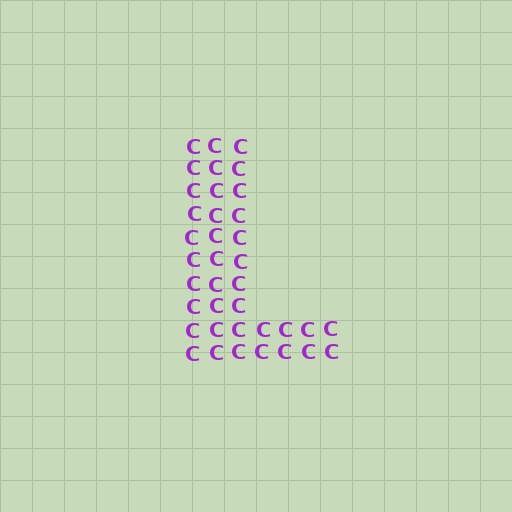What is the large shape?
The large shape is the letter L.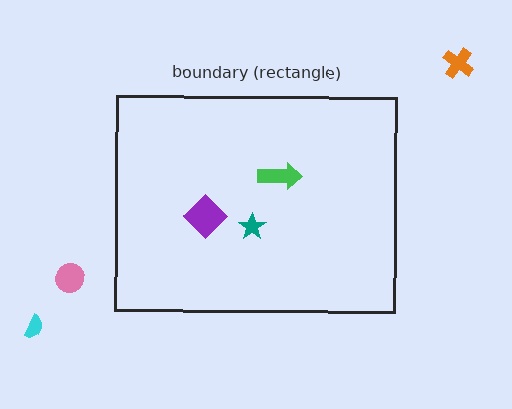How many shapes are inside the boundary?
3 inside, 3 outside.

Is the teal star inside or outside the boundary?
Inside.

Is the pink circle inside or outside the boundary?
Outside.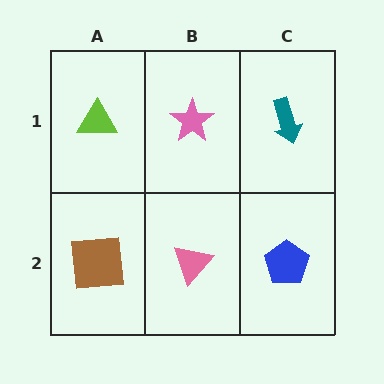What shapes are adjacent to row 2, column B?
A pink star (row 1, column B), a brown square (row 2, column A), a blue pentagon (row 2, column C).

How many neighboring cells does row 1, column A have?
2.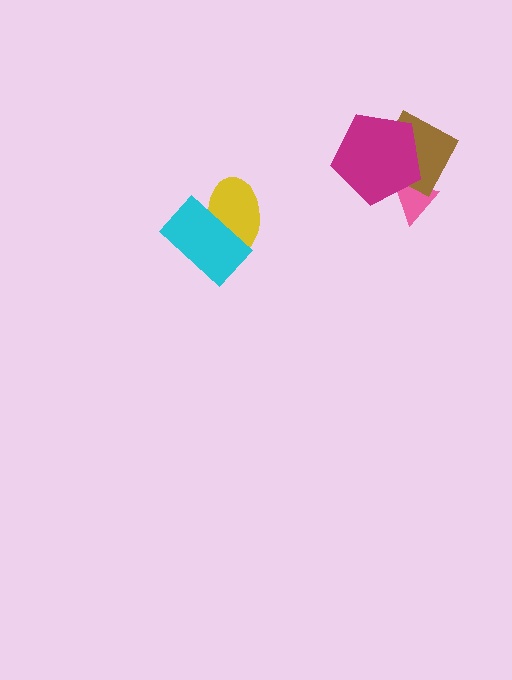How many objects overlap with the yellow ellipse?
1 object overlaps with the yellow ellipse.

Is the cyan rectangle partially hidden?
No, no other shape covers it.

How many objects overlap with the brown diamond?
2 objects overlap with the brown diamond.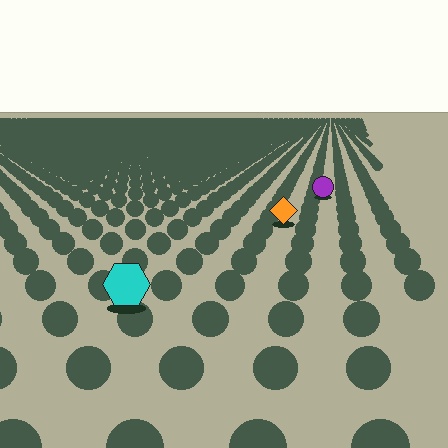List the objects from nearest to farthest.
From nearest to farthest: the cyan hexagon, the orange diamond, the purple circle.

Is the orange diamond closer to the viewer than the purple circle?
Yes. The orange diamond is closer — you can tell from the texture gradient: the ground texture is coarser near it.